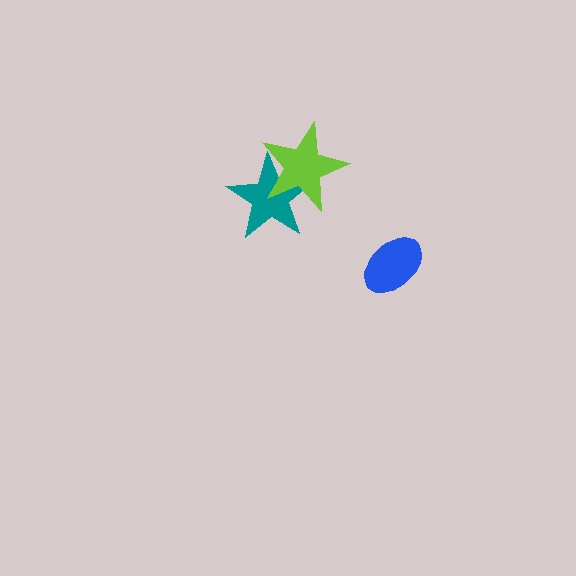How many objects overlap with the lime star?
1 object overlaps with the lime star.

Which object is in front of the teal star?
The lime star is in front of the teal star.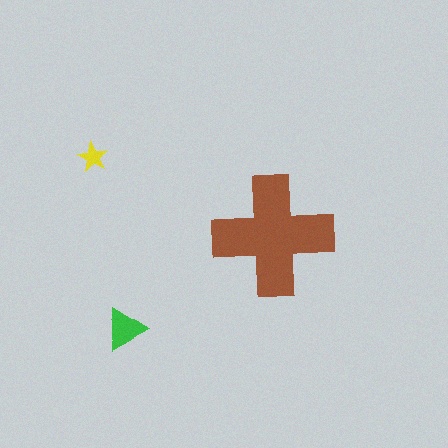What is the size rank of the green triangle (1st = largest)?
2nd.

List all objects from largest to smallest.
The brown cross, the green triangle, the yellow star.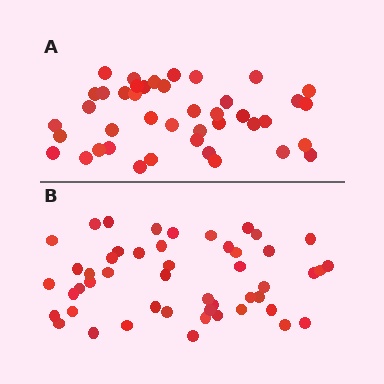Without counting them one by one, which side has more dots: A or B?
Region B (the bottom region) has more dots.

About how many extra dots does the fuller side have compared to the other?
Region B has roughly 8 or so more dots than region A.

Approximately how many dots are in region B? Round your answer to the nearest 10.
About 50 dots. (The exact count is 49, which rounds to 50.)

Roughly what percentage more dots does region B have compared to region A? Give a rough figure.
About 15% more.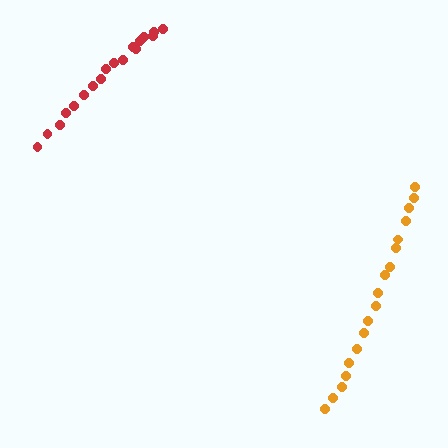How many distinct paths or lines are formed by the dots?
There are 2 distinct paths.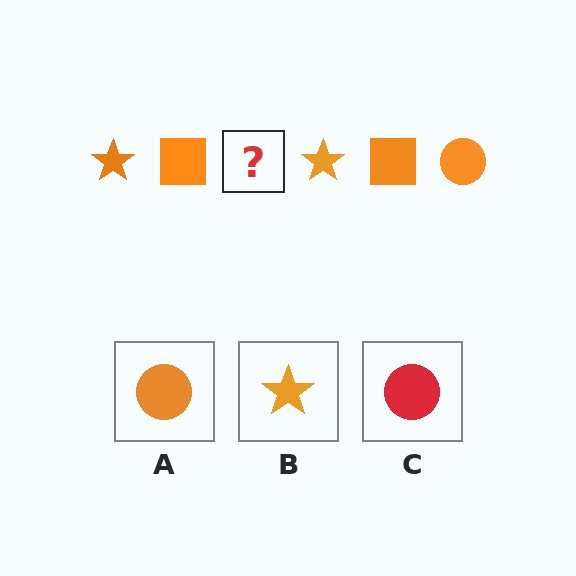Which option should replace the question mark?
Option A.